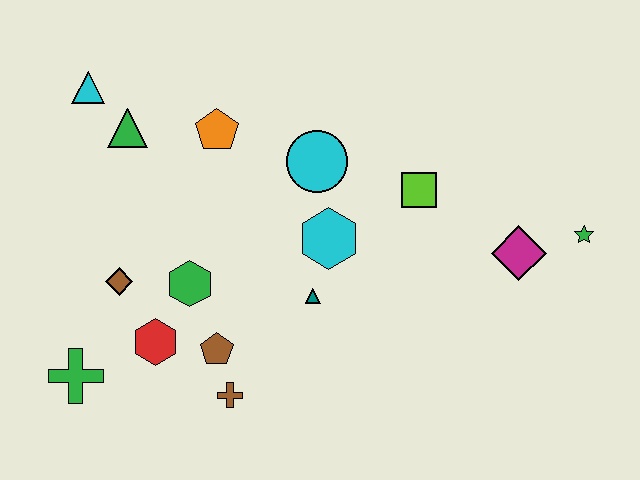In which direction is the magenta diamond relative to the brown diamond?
The magenta diamond is to the right of the brown diamond.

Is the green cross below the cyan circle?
Yes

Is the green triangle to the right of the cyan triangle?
Yes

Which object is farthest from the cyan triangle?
The green star is farthest from the cyan triangle.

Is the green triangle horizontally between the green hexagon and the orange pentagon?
No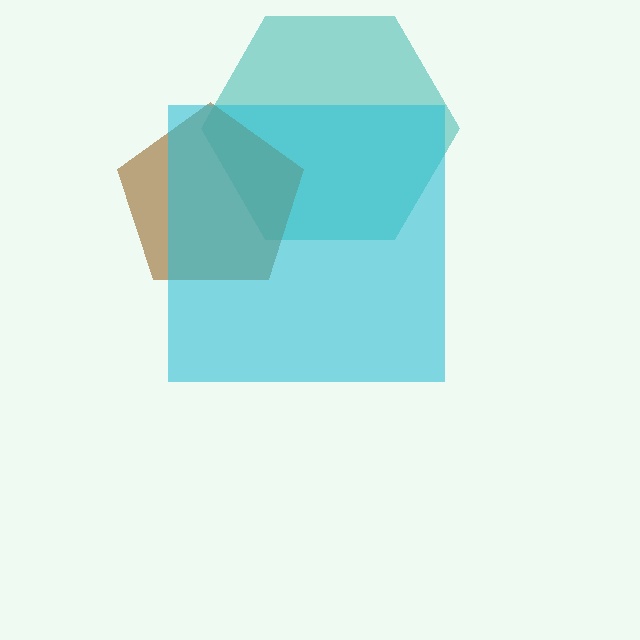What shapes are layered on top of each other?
The layered shapes are: a teal hexagon, a brown pentagon, a cyan square.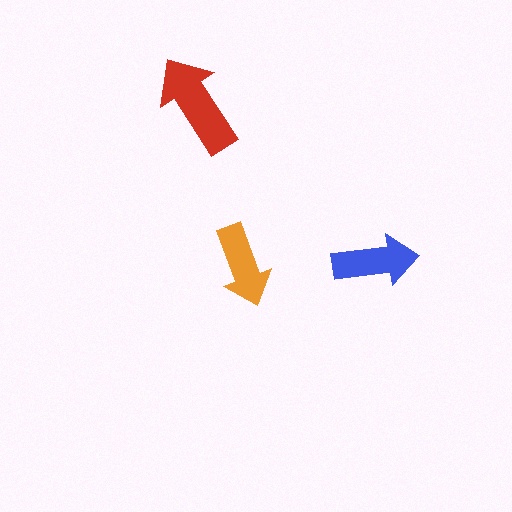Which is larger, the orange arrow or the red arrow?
The red one.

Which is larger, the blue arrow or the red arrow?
The red one.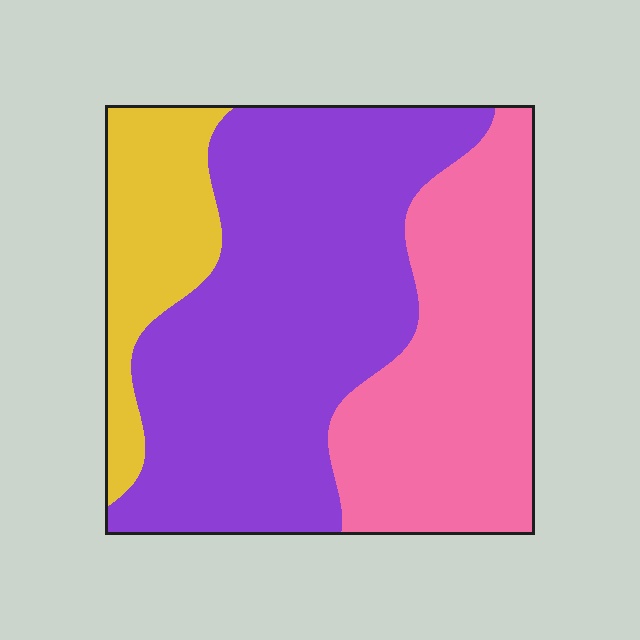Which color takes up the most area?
Purple, at roughly 50%.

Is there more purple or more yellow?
Purple.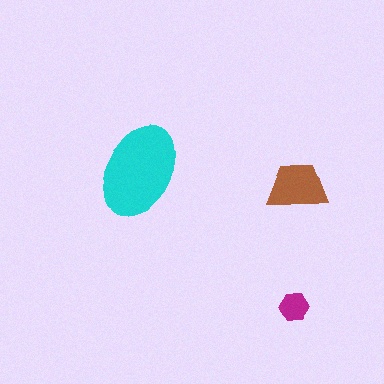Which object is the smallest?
The magenta hexagon.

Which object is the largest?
The cyan ellipse.